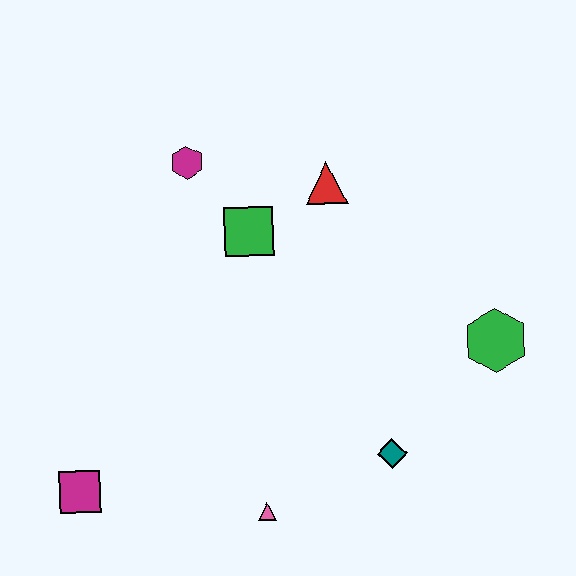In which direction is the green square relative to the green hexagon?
The green square is to the left of the green hexagon.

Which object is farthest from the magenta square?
The green hexagon is farthest from the magenta square.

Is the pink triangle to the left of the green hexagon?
Yes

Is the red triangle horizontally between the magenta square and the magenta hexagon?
No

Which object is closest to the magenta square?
The pink triangle is closest to the magenta square.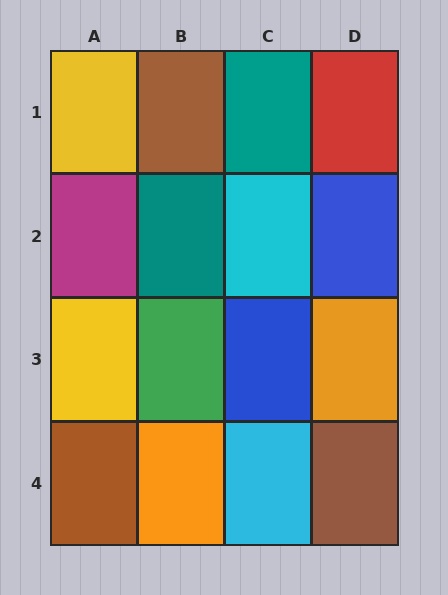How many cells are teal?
2 cells are teal.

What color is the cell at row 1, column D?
Red.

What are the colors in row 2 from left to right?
Magenta, teal, cyan, blue.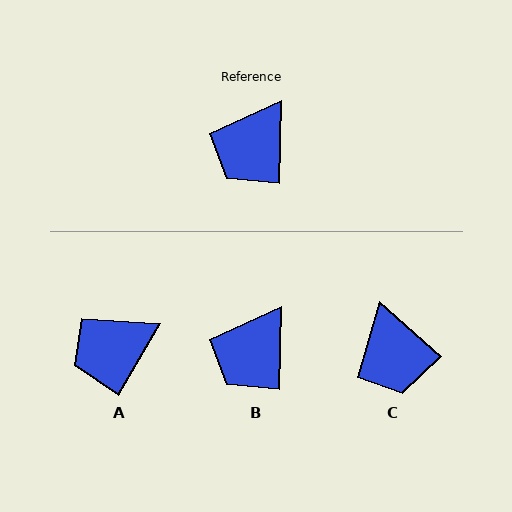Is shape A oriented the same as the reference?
No, it is off by about 29 degrees.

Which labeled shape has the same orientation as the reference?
B.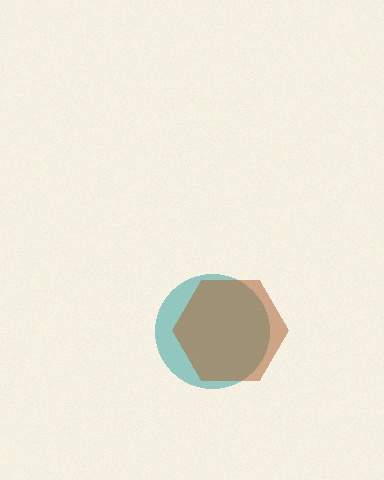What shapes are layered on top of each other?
The layered shapes are: a teal circle, a brown hexagon.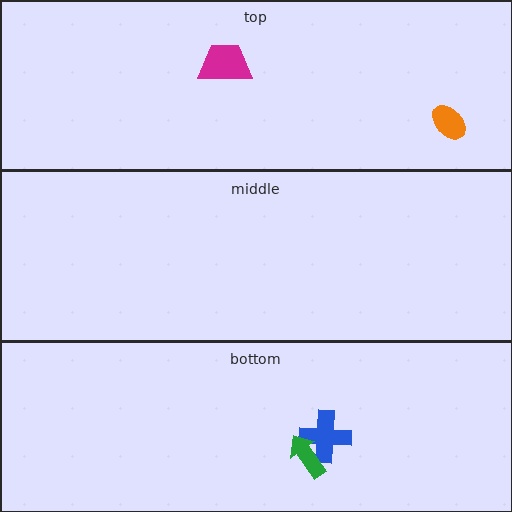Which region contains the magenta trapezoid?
The top region.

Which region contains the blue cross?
The bottom region.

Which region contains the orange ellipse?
The top region.